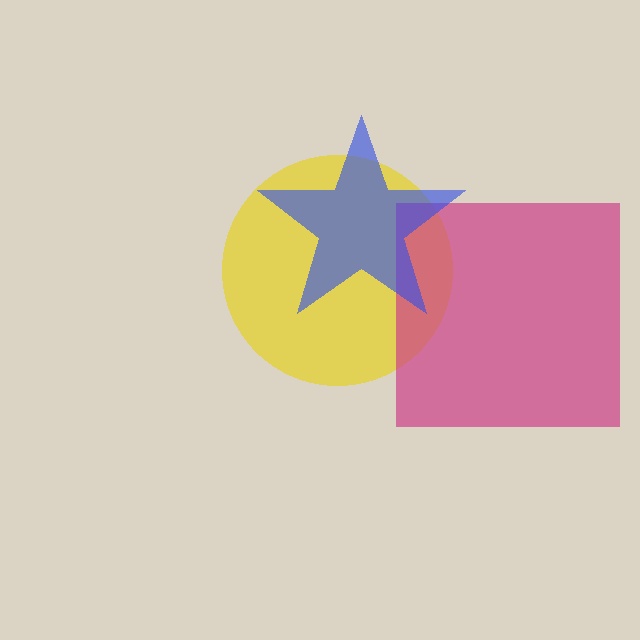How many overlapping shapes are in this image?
There are 3 overlapping shapes in the image.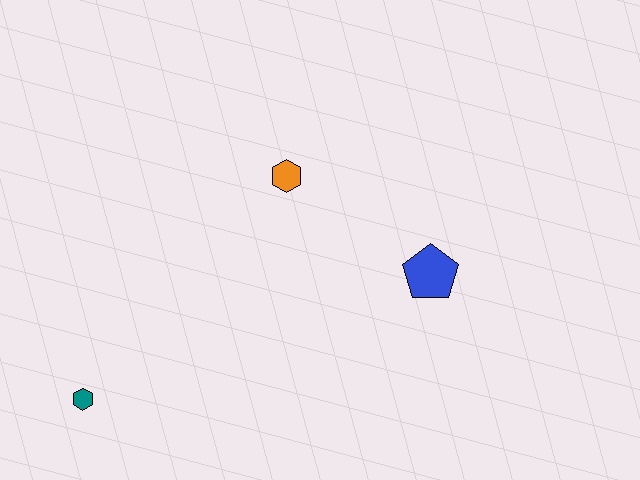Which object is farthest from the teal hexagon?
The blue pentagon is farthest from the teal hexagon.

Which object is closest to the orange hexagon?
The blue pentagon is closest to the orange hexagon.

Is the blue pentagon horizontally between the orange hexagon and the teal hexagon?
No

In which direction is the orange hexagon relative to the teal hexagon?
The orange hexagon is above the teal hexagon.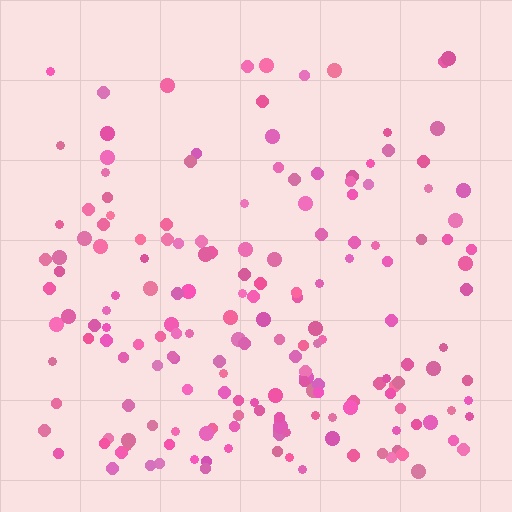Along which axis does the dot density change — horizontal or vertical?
Vertical.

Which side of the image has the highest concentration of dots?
The bottom.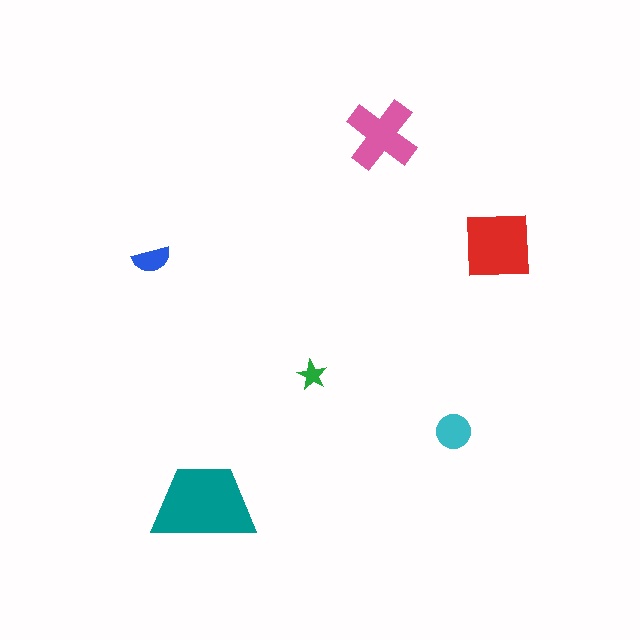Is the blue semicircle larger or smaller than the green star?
Larger.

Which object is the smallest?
The green star.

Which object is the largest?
The teal trapezoid.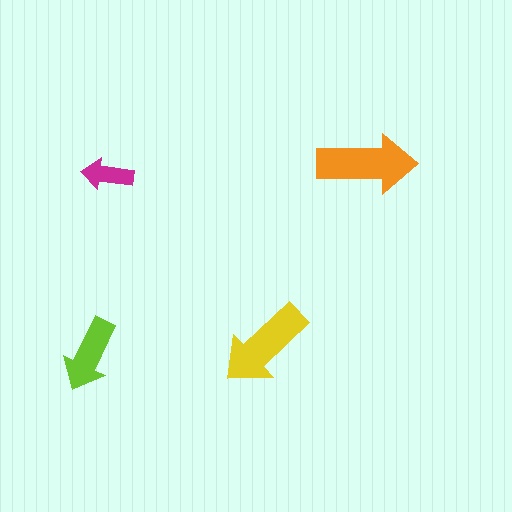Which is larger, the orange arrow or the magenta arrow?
The orange one.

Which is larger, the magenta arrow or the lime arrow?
The lime one.